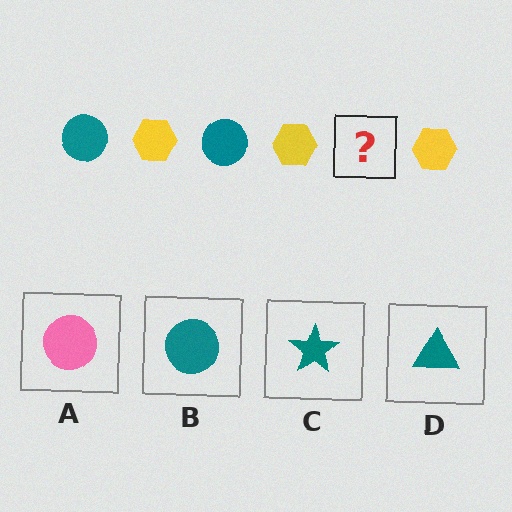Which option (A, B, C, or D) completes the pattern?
B.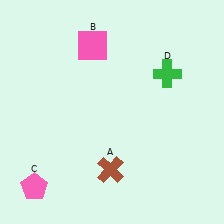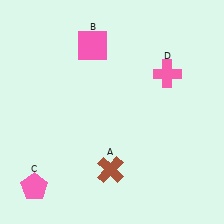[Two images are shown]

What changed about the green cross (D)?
In Image 1, D is green. In Image 2, it changed to pink.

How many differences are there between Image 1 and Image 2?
There is 1 difference between the two images.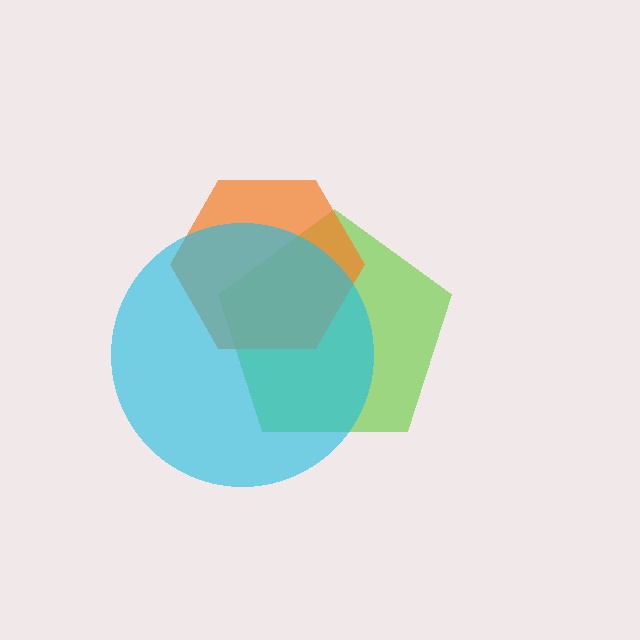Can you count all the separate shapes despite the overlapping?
Yes, there are 3 separate shapes.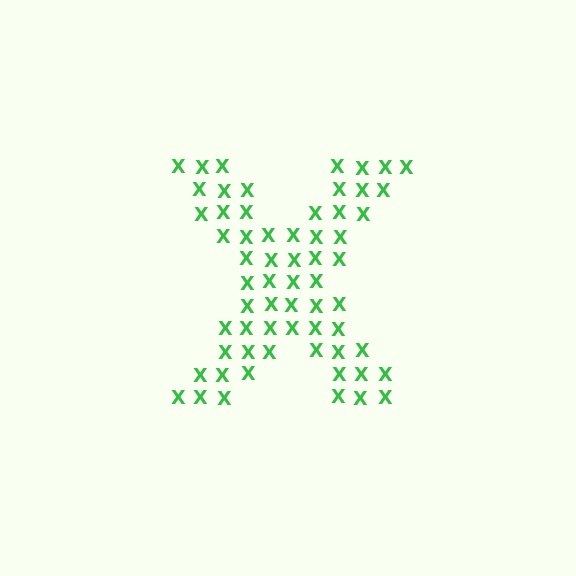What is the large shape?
The large shape is the letter X.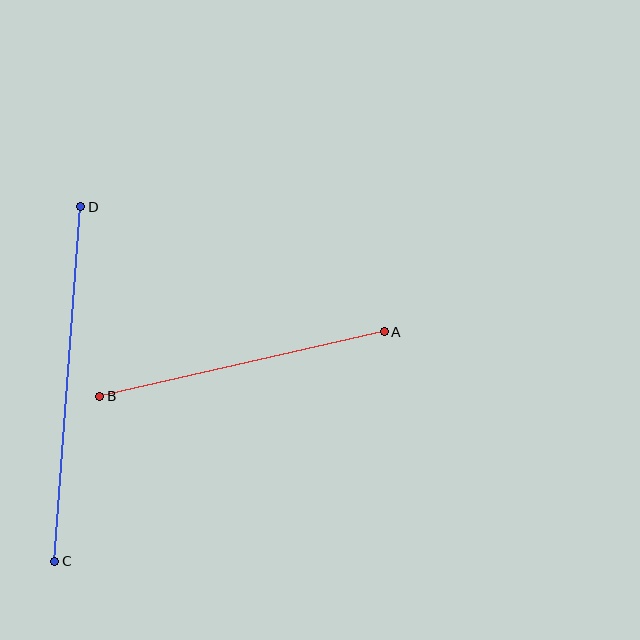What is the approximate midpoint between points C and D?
The midpoint is at approximately (68, 384) pixels.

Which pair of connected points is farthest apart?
Points C and D are farthest apart.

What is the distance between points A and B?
The distance is approximately 291 pixels.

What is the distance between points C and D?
The distance is approximately 356 pixels.